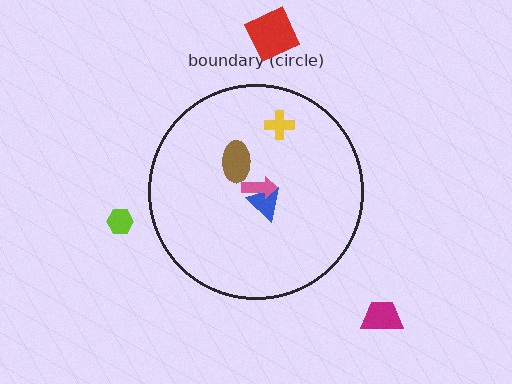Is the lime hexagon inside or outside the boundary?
Outside.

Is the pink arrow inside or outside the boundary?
Inside.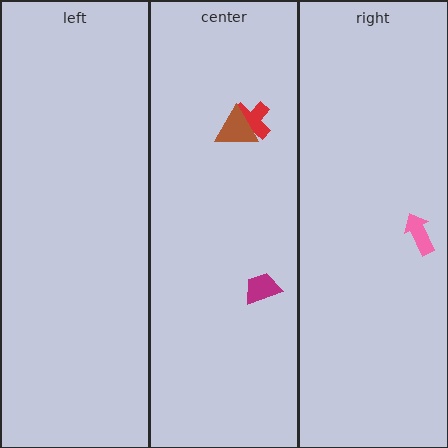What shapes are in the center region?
The red cross, the magenta trapezoid, the brown triangle.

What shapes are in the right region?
The pink arrow.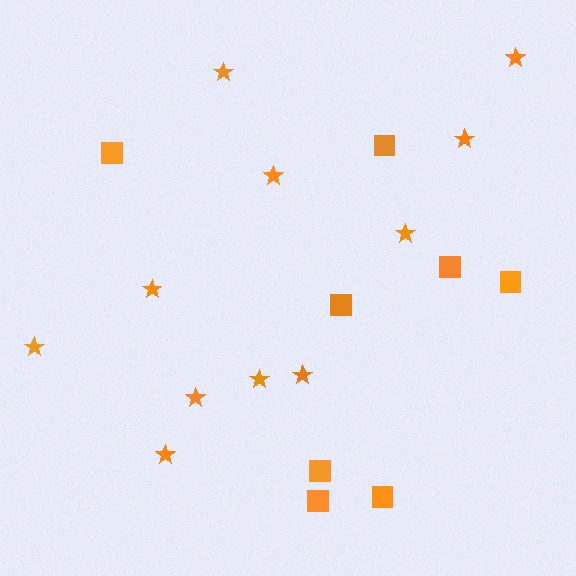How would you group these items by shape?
There are 2 groups: one group of stars (11) and one group of squares (8).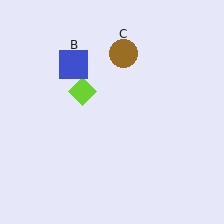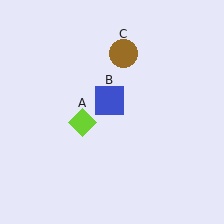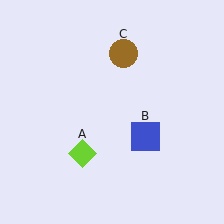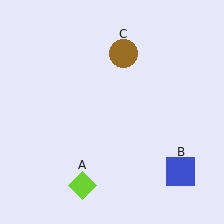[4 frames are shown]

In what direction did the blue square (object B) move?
The blue square (object B) moved down and to the right.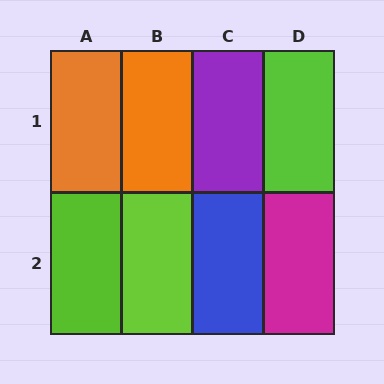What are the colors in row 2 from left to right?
Lime, lime, blue, magenta.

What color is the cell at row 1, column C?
Purple.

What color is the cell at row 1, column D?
Lime.